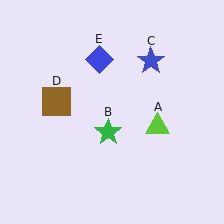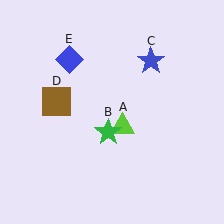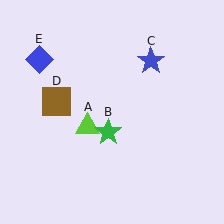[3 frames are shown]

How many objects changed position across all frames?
2 objects changed position: lime triangle (object A), blue diamond (object E).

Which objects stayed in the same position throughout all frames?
Green star (object B) and blue star (object C) and brown square (object D) remained stationary.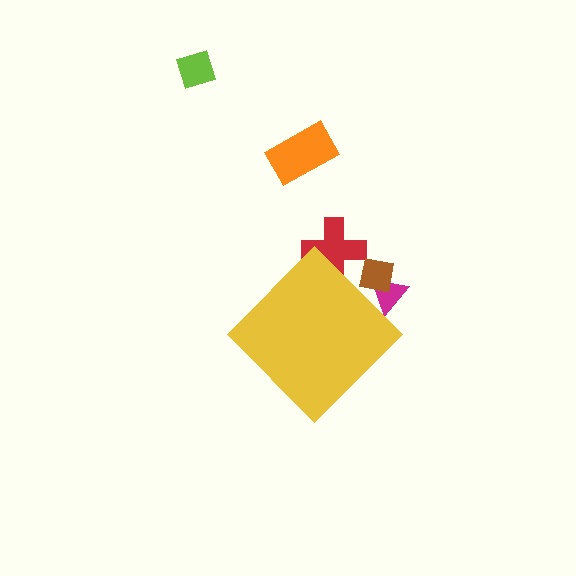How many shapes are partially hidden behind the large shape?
3 shapes are partially hidden.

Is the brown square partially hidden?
Yes, the brown square is partially hidden behind the yellow diamond.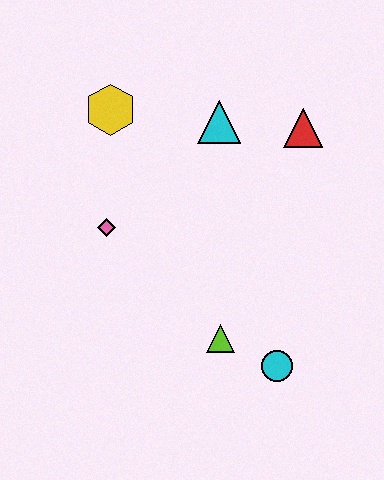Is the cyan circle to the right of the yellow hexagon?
Yes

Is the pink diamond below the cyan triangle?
Yes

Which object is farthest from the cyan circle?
The yellow hexagon is farthest from the cyan circle.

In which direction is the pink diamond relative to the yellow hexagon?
The pink diamond is below the yellow hexagon.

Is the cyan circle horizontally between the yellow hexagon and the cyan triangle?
No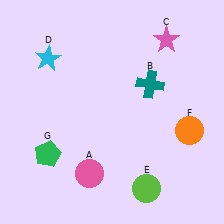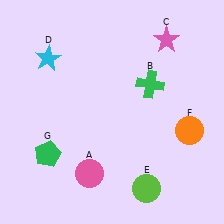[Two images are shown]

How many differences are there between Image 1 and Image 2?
There is 1 difference between the two images.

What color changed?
The cross (B) changed from teal in Image 1 to green in Image 2.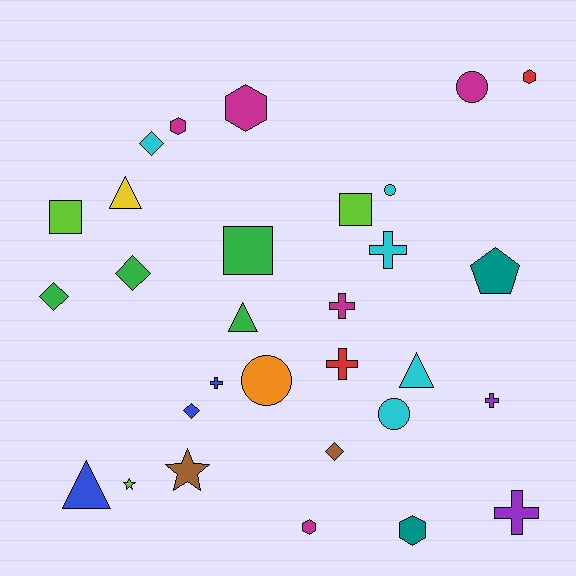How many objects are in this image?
There are 30 objects.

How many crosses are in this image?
There are 6 crosses.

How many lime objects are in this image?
There are 3 lime objects.